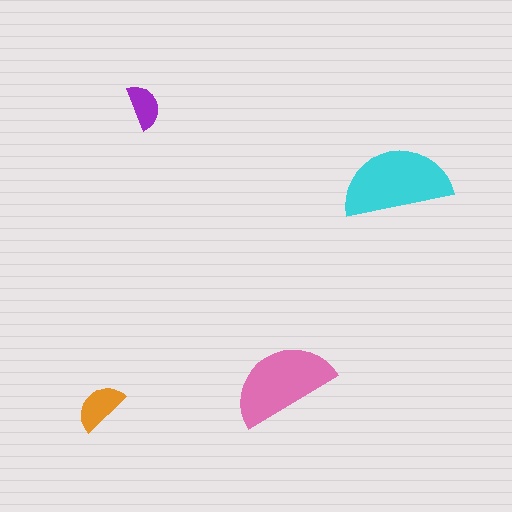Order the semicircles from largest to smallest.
the cyan one, the pink one, the orange one, the purple one.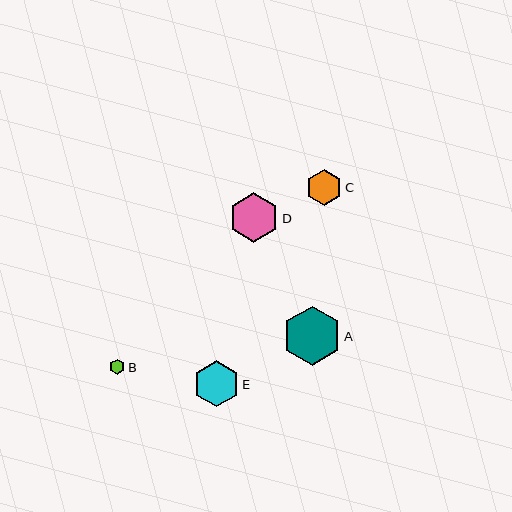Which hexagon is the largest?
Hexagon A is the largest with a size of approximately 59 pixels.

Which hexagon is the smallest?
Hexagon B is the smallest with a size of approximately 15 pixels.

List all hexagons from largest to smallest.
From largest to smallest: A, D, E, C, B.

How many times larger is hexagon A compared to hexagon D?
Hexagon A is approximately 1.2 times the size of hexagon D.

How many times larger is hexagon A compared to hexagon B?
Hexagon A is approximately 3.9 times the size of hexagon B.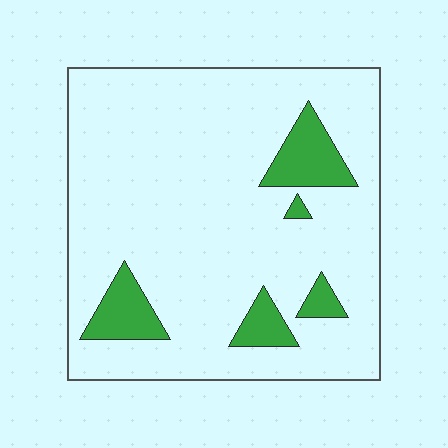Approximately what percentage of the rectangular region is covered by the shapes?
Approximately 10%.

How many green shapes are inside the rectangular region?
5.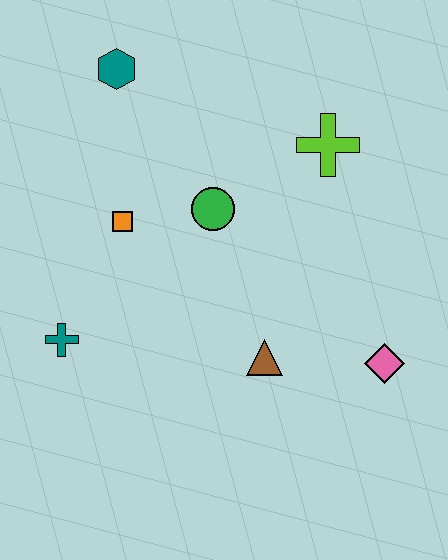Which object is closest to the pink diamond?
The brown triangle is closest to the pink diamond.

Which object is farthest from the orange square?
The pink diamond is farthest from the orange square.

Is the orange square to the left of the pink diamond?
Yes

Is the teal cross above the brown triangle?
Yes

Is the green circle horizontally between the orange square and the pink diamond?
Yes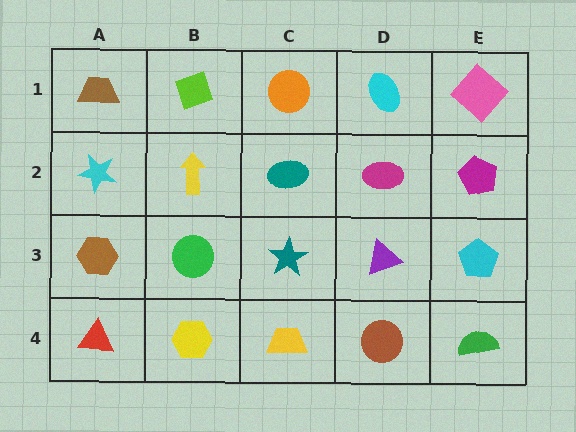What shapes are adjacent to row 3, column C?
A teal ellipse (row 2, column C), a yellow trapezoid (row 4, column C), a green circle (row 3, column B), a purple triangle (row 3, column D).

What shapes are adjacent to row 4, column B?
A green circle (row 3, column B), a red triangle (row 4, column A), a yellow trapezoid (row 4, column C).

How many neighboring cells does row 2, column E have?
3.